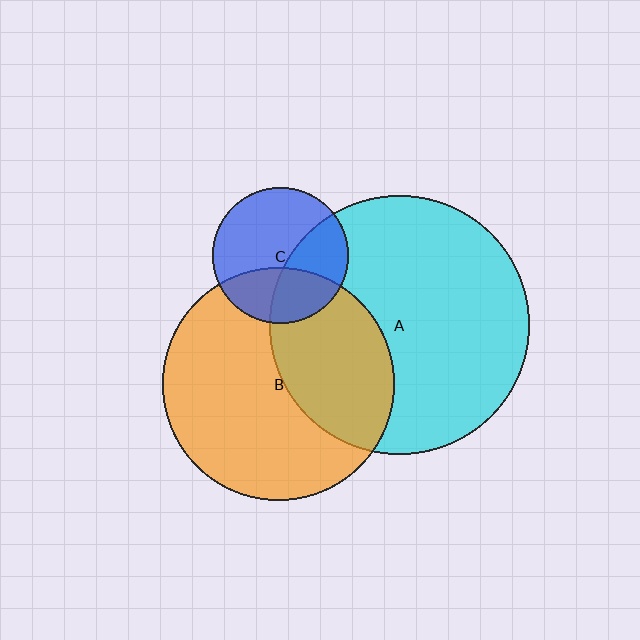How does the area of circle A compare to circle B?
Approximately 1.2 times.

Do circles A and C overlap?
Yes.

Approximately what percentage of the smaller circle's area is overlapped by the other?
Approximately 35%.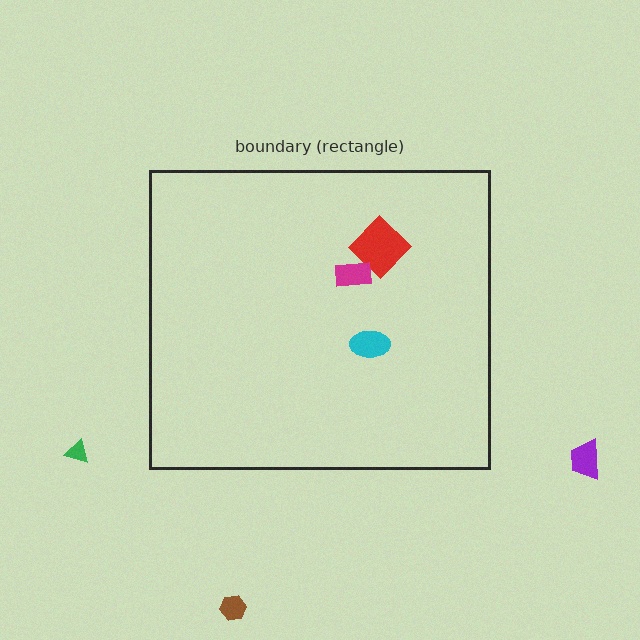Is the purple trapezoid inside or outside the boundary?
Outside.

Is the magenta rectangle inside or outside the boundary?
Inside.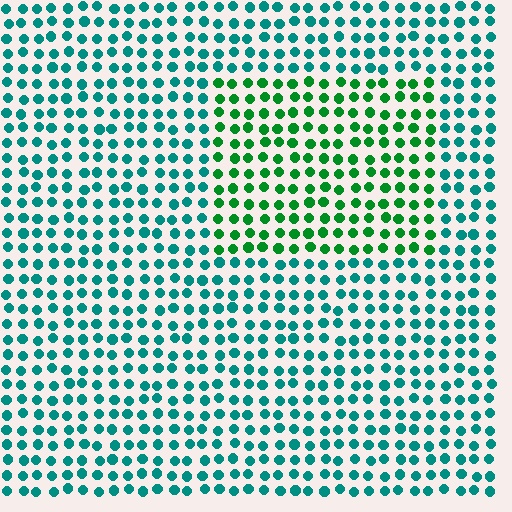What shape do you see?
I see a rectangle.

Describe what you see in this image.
The image is filled with small teal elements in a uniform arrangement. A rectangle-shaped region is visible where the elements are tinted to a slightly different hue, forming a subtle color boundary.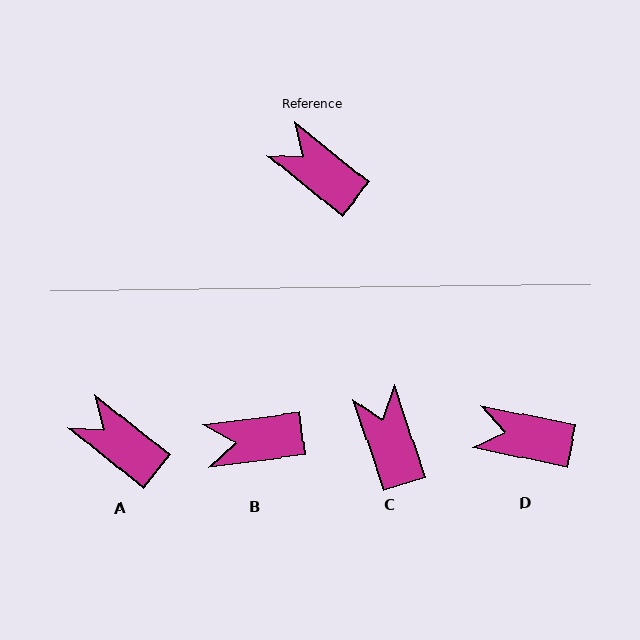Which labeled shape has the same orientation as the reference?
A.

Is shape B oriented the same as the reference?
No, it is off by about 46 degrees.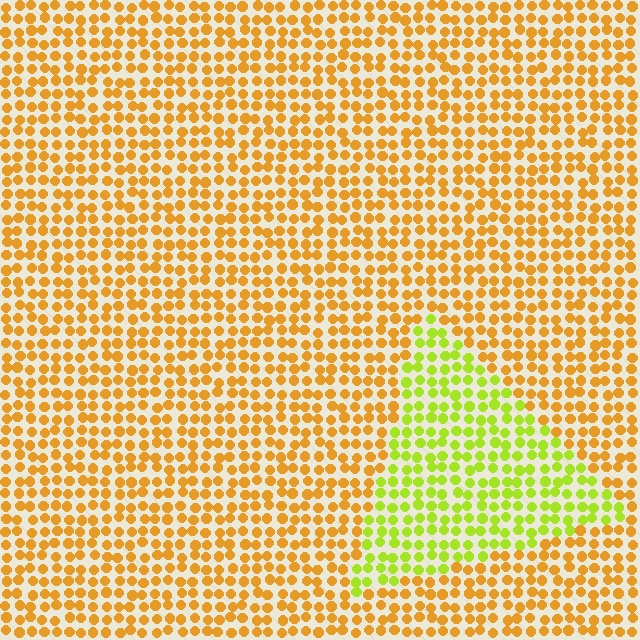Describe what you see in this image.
The image is filled with small orange elements in a uniform arrangement. A triangle-shaped region is visible where the elements are tinted to a slightly different hue, forming a subtle color boundary.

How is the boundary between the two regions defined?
The boundary is defined purely by a slight shift in hue (about 44 degrees). Spacing, size, and orientation are identical on both sides.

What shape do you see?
I see a triangle.